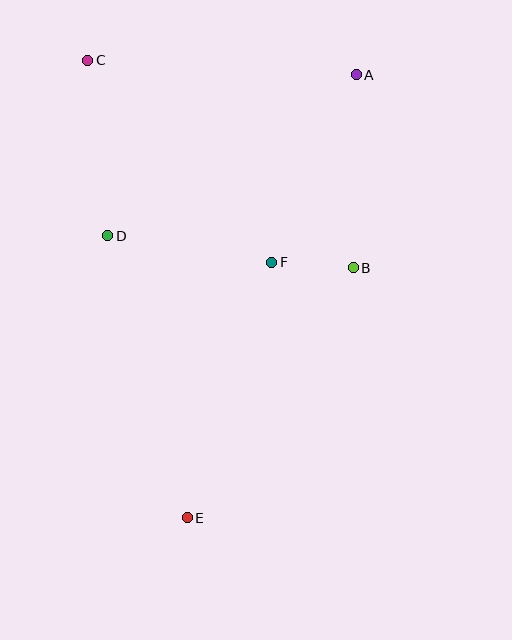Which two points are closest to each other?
Points B and F are closest to each other.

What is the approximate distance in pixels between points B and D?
The distance between B and D is approximately 247 pixels.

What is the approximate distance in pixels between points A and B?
The distance between A and B is approximately 193 pixels.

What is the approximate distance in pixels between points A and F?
The distance between A and F is approximately 206 pixels.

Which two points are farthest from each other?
Points A and E are farthest from each other.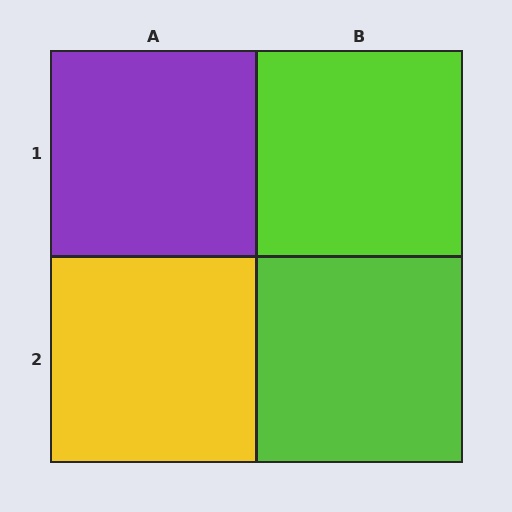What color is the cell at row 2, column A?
Yellow.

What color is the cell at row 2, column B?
Lime.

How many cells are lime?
2 cells are lime.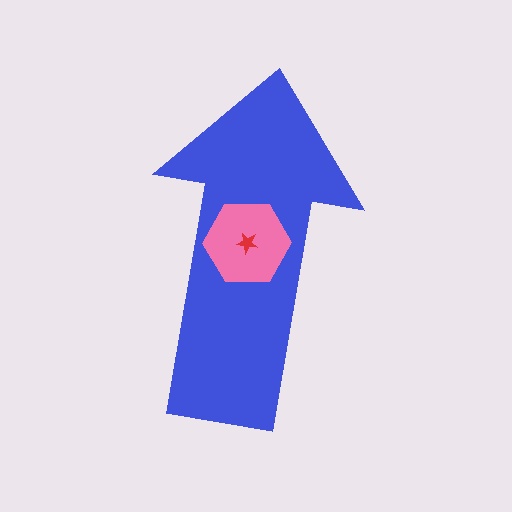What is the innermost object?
The red star.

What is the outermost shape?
The blue arrow.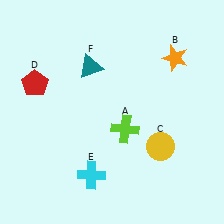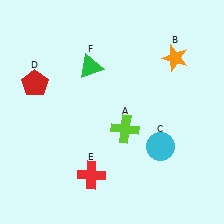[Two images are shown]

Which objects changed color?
C changed from yellow to cyan. E changed from cyan to red. F changed from teal to green.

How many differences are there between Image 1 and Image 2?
There are 3 differences between the two images.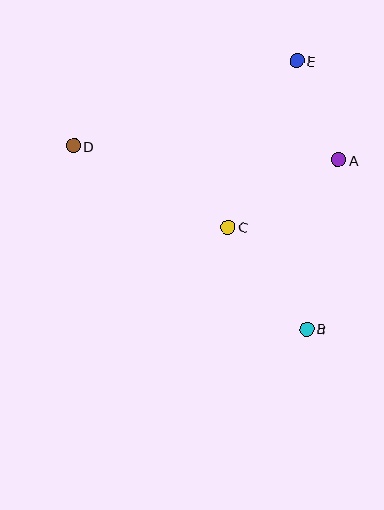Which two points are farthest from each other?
Points B and D are farthest from each other.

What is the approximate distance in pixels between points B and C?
The distance between B and C is approximately 129 pixels.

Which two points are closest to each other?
Points A and E are closest to each other.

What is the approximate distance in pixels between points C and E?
The distance between C and E is approximately 180 pixels.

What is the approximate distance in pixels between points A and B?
The distance between A and B is approximately 172 pixels.